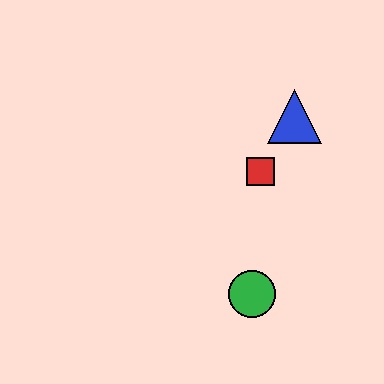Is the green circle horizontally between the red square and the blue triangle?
No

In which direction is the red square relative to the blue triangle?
The red square is below the blue triangle.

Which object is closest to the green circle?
The red square is closest to the green circle.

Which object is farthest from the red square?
The green circle is farthest from the red square.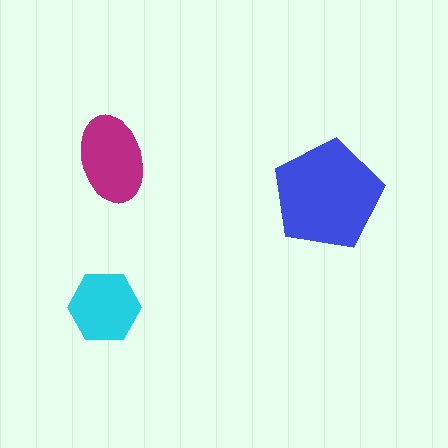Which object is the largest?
The blue pentagon.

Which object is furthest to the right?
The blue pentagon is rightmost.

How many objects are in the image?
There are 3 objects in the image.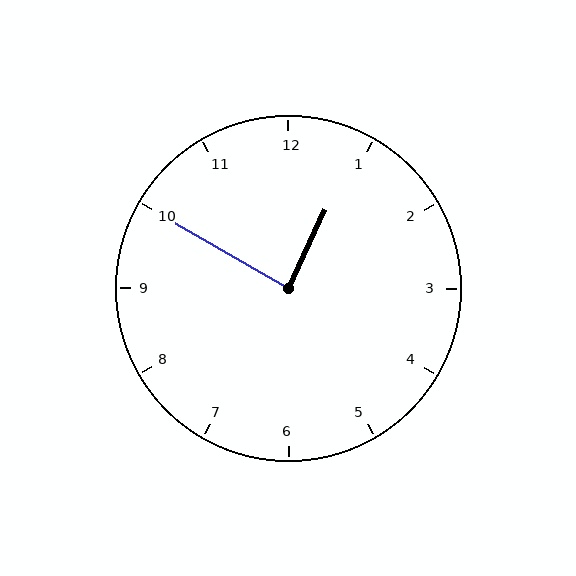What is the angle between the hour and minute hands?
Approximately 85 degrees.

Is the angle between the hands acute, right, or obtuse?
It is right.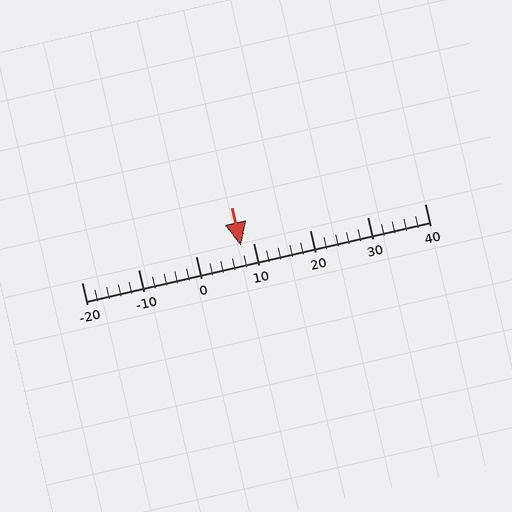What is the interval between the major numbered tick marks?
The major tick marks are spaced 10 units apart.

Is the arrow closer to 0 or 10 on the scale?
The arrow is closer to 10.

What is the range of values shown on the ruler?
The ruler shows values from -20 to 40.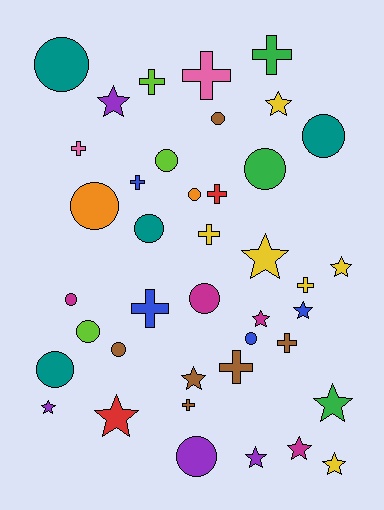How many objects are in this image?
There are 40 objects.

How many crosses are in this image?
There are 12 crosses.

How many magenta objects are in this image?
There are 4 magenta objects.